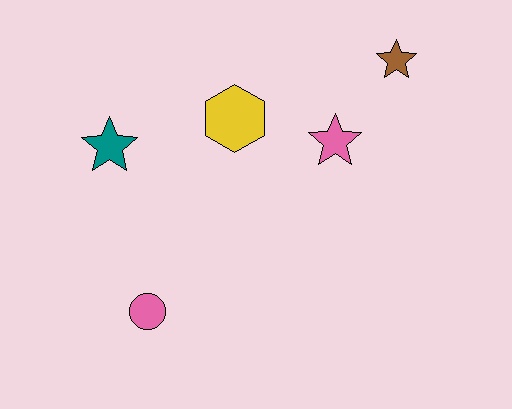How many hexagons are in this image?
There is 1 hexagon.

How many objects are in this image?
There are 5 objects.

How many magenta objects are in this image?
There are no magenta objects.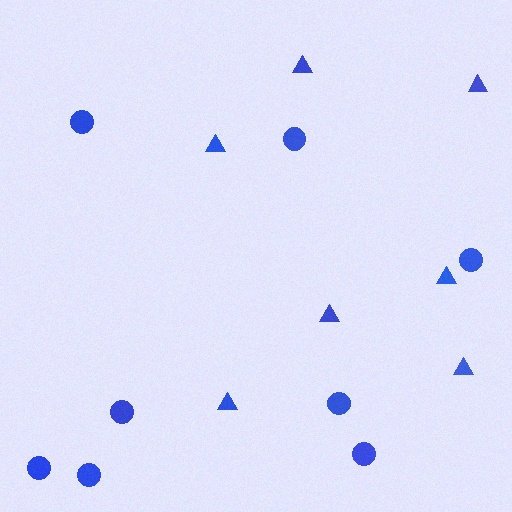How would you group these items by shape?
There are 2 groups: one group of triangles (7) and one group of circles (8).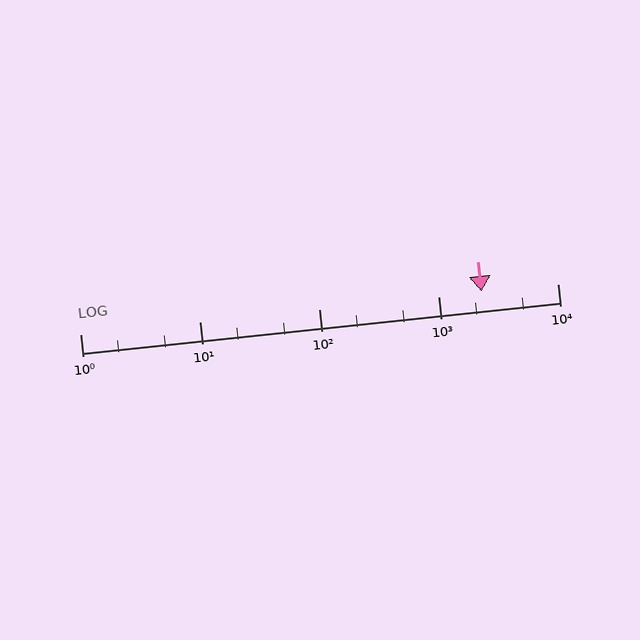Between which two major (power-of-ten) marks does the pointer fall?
The pointer is between 1000 and 10000.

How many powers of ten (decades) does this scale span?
The scale spans 4 decades, from 1 to 10000.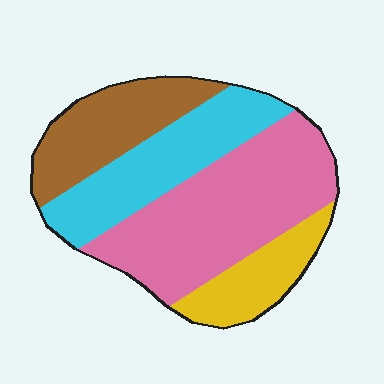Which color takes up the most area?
Pink, at roughly 40%.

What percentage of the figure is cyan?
Cyan takes up between a sixth and a third of the figure.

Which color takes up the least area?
Yellow, at roughly 15%.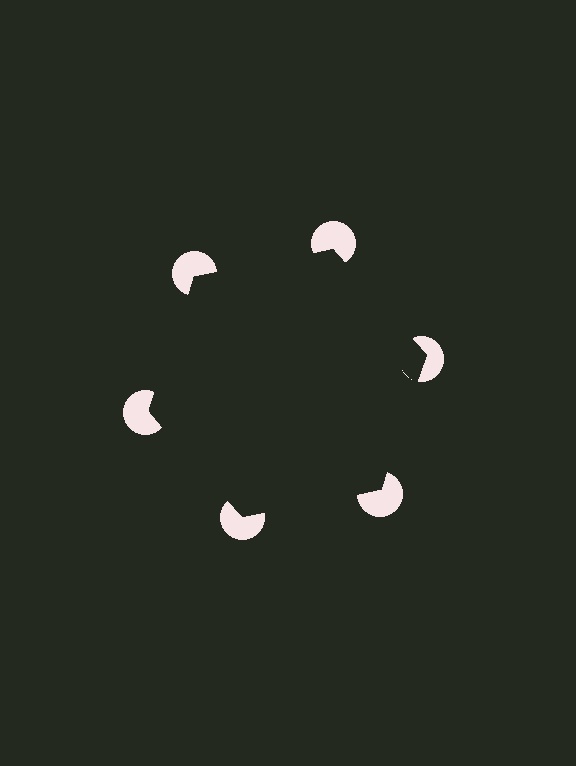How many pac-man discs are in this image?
There are 6 — one at each vertex of the illusory hexagon.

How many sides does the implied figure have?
6 sides.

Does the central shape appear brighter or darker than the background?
It typically appears slightly darker than the background, even though no actual brightness change is drawn.